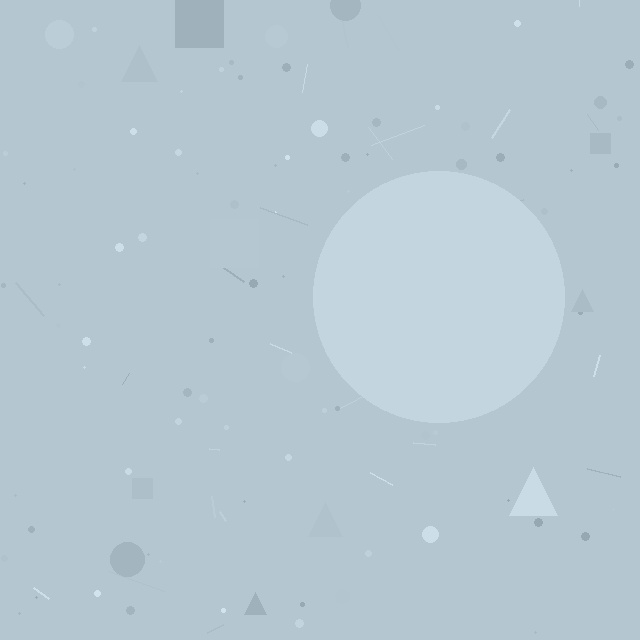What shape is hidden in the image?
A circle is hidden in the image.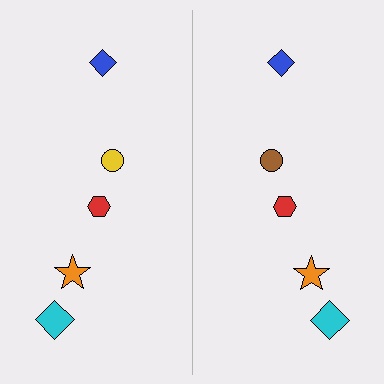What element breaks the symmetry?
The brown circle on the right side breaks the symmetry — its mirror counterpart is yellow.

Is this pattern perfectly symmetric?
No, the pattern is not perfectly symmetric. The brown circle on the right side breaks the symmetry — its mirror counterpart is yellow.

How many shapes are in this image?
There are 10 shapes in this image.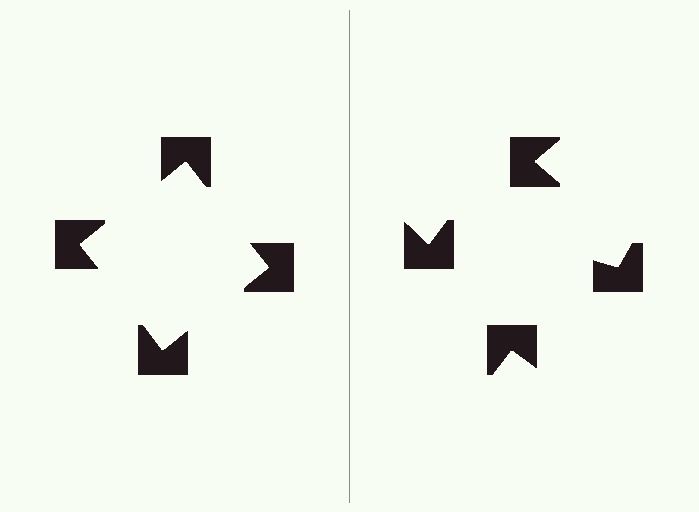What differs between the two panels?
The notched squares are positioned identically on both sides; only the wedge orientations differ. On the left they align to a square; on the right they are misaligned.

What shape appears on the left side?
An illusory square.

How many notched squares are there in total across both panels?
8 — 4 on each side.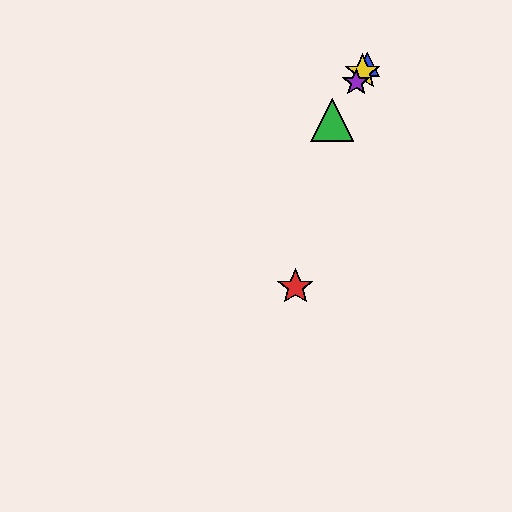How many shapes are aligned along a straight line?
4 shapes (the blue triangle, the green triangle, the yellow star, the purple star) are aligned along a straight line.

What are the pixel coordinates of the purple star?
The purple star is at (356, 82).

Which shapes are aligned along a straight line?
The blue triangle, the green triangle, the yellow star, the purple star are aligned along a straight line.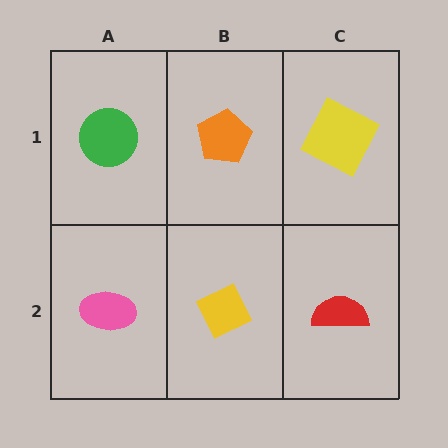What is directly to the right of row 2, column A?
A yellow diamond.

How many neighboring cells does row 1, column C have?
2.